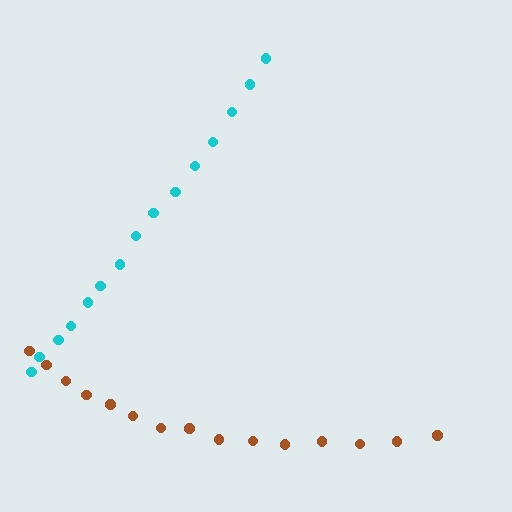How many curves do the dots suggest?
There are 2 distinct paths.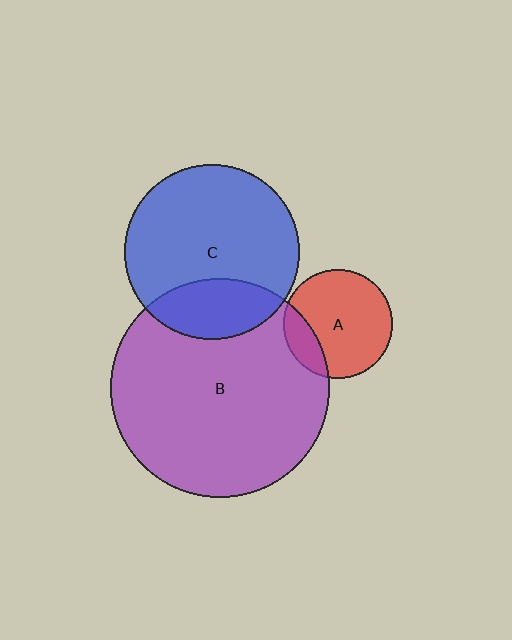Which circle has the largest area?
Circle B (purple).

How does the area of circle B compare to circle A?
Approximately 4.0 times.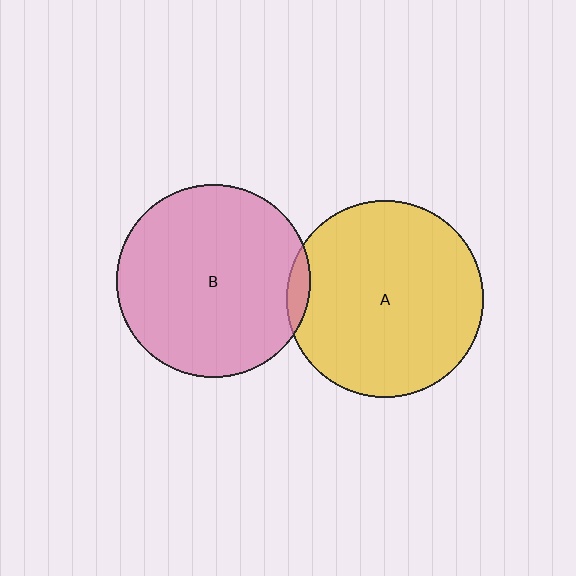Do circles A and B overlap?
Yes.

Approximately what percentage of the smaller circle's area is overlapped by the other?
Approximately 5%.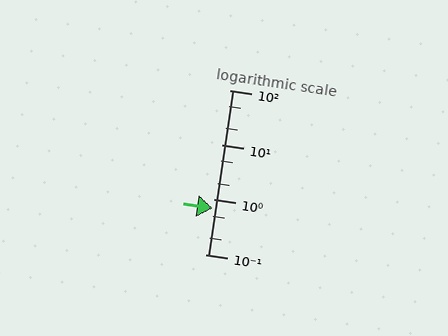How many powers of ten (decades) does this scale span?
The scale spans 3 decades, from 0.1 to 100.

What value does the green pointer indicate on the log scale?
The pointer indicates approximately 0.69.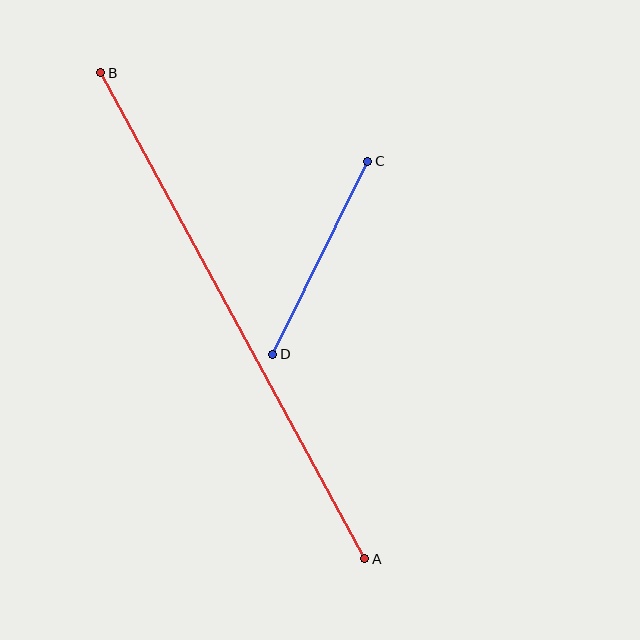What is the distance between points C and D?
The distance is approximately 215 pixels.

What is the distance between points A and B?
The distance is approximately 553 pixels.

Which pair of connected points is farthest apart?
Points A and B are farthest apart.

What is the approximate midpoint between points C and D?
The midpoint is at approximately (320, 258) pixels.